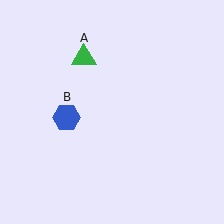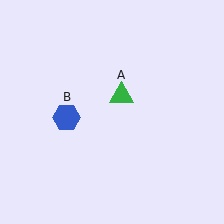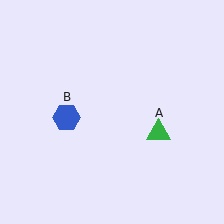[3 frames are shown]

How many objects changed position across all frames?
1 object changed position: green triangle (object A).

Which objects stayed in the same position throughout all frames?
Blue hexagon (object B) remained stationary.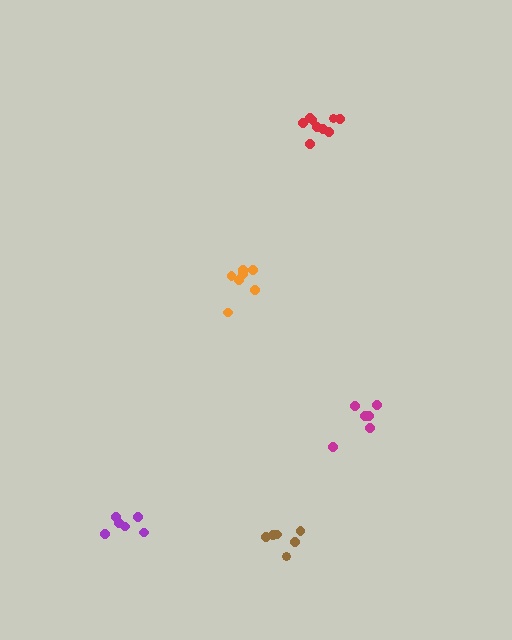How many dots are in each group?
Group 1: 7 dots, Group 2: 9 dots, Group 3: 6 dots, Group 4: 6 dots, Group 5: 6 dots (34 total).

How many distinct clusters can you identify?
There are 5 distinct clusters.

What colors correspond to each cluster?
The clusters are colored: orange, red, magenta, purple, brown.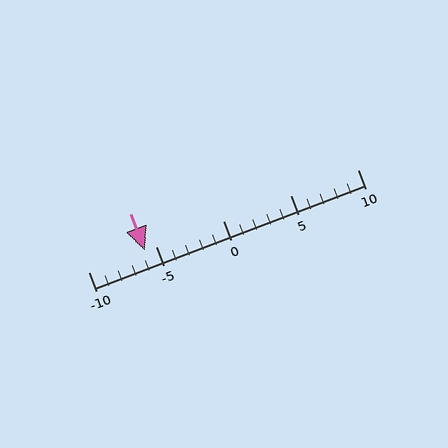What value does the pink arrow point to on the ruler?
The pink arrow points to approximately -6.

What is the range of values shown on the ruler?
The ruler shows values from -10 to 10.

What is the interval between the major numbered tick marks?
The major tick marks are spaced 5 units apart.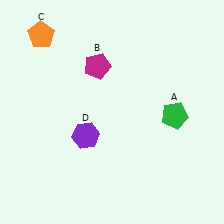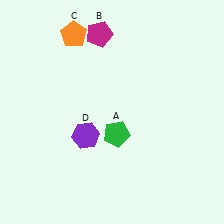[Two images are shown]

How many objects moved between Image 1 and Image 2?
3 objects moved between the two images.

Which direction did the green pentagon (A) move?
The green pentagon (A) moved left.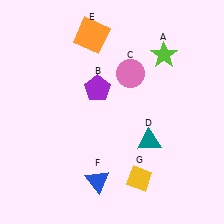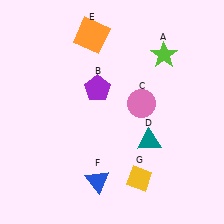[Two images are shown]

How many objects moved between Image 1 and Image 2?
1 object moved between the two images.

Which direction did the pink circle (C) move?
The pink circle (C) moved down.